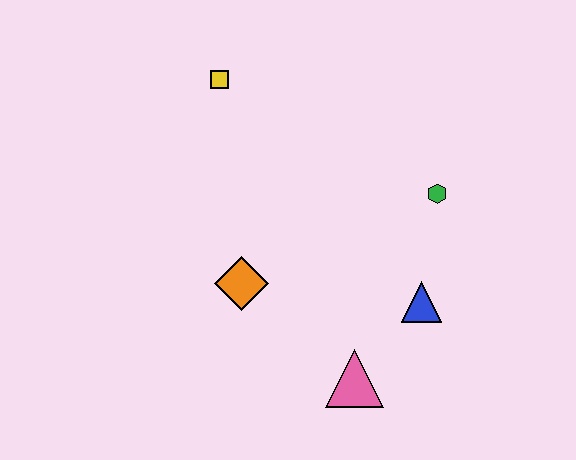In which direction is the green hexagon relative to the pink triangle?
The green hexagon is above the pink triangle.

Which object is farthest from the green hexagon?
The yellow square is farthest from the green hexagon.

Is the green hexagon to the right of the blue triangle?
Yes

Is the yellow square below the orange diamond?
No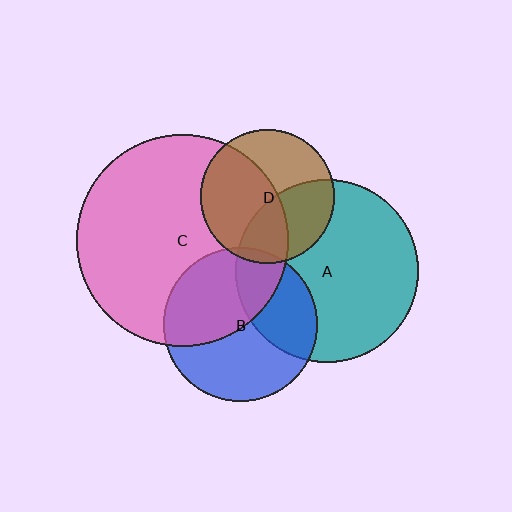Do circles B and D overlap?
Yes.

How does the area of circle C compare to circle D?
Approximately 2.5 times.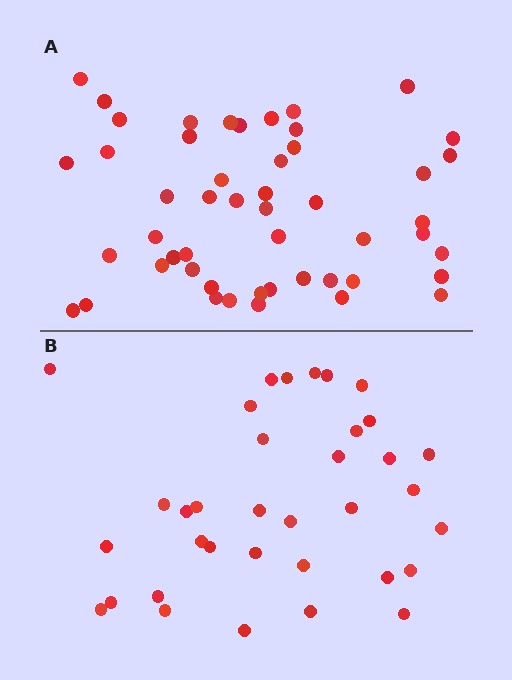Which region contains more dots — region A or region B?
Region A (the top region) has more dots.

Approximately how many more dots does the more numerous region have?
Region A has approximately 15 more dots than region B.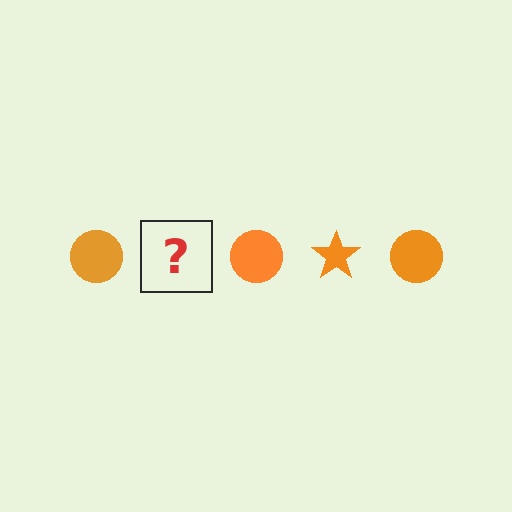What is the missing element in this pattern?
The missing element is an orange star.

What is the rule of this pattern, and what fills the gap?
The rule is that the pattern cycles through circle, star shapes in orange. The gap should be filled with an orange star.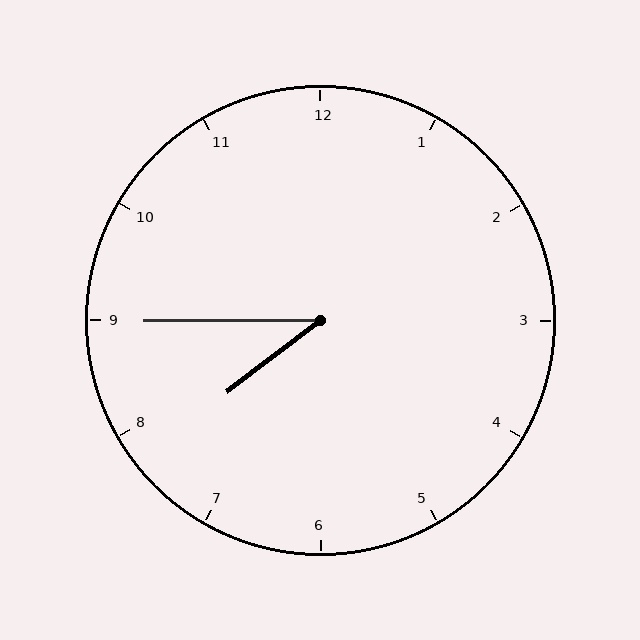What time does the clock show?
7:45.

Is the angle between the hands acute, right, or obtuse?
It is acute.